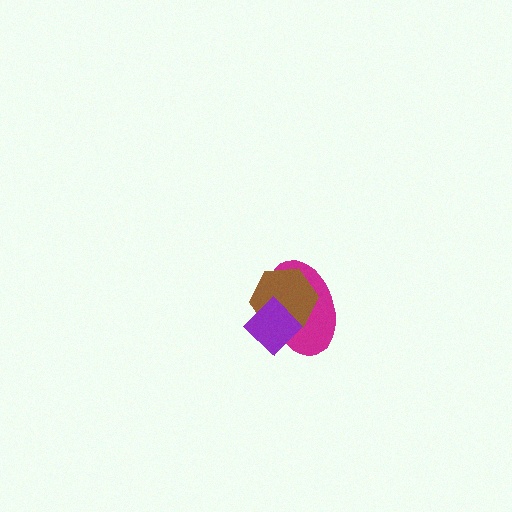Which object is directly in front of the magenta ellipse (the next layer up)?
The brown hexagon is directly in front of the magenta ellipse.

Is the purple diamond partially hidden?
No, no other shape covers it.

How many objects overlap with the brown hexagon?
2 objects overlap with the brown hexagon.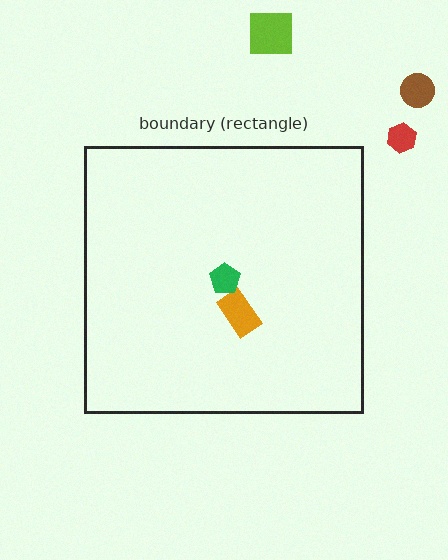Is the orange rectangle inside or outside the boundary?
Inside.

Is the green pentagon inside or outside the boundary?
Inside.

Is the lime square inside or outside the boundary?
Outside.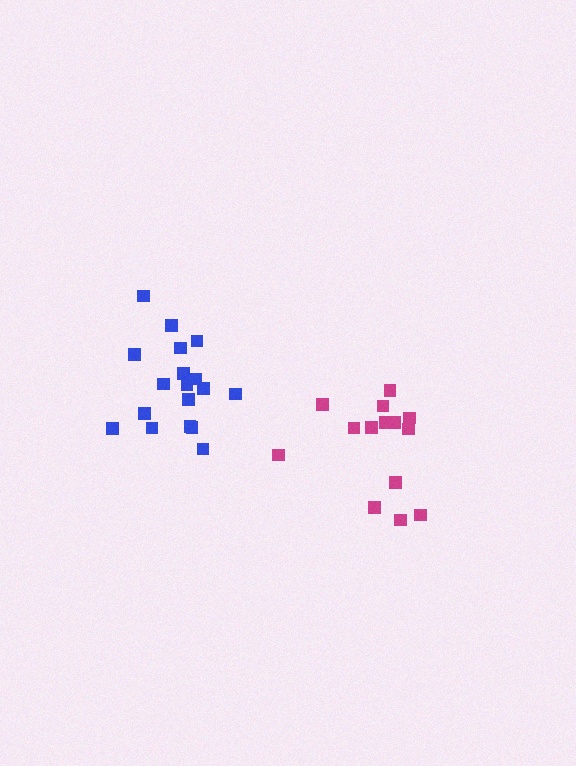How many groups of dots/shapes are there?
There are 2 groups.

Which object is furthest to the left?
The blue cluster is leftmost.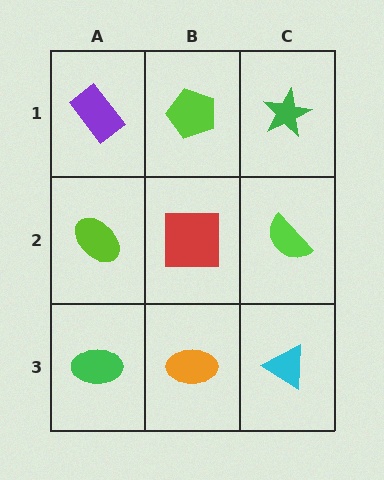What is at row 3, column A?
A green ellipse.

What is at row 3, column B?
An orange ellipse.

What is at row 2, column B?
A red square.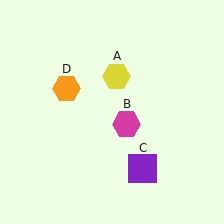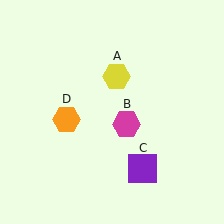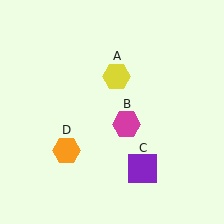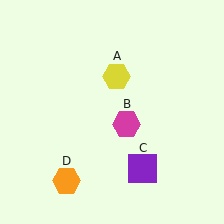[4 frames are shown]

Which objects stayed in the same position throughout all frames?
Yellow hexagon (object A) and magenta hexagon (object B) and purple square (object C) remained stationary.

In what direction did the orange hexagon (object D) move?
The orange hexagon (object D) moved down.